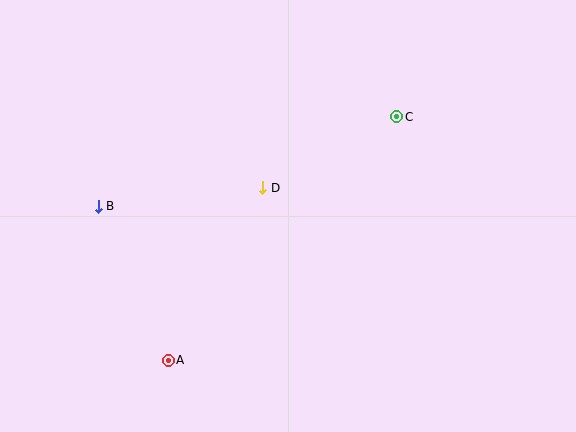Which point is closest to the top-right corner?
Point C is closest to the top-right corner.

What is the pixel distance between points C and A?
The distance between C and A is 334 pixels.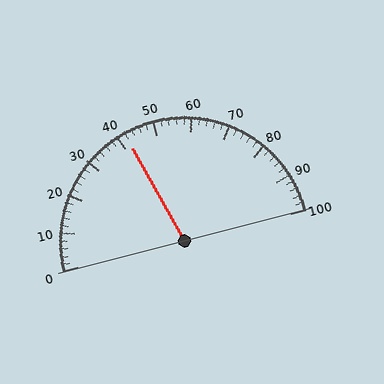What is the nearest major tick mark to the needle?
The nearest major tick mark is 40.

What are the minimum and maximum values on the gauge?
The gauge ranges from 0 to 100.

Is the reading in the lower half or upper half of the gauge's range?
The reading is in the lower half of the range (0 to 100).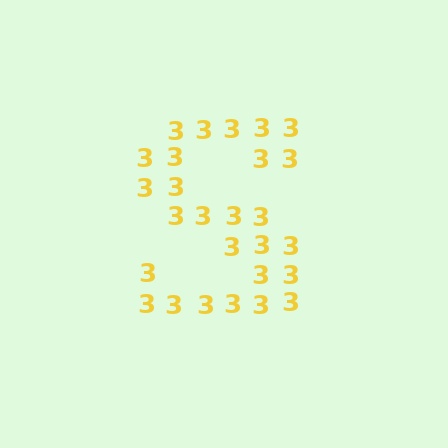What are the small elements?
The small elements are digit 3's.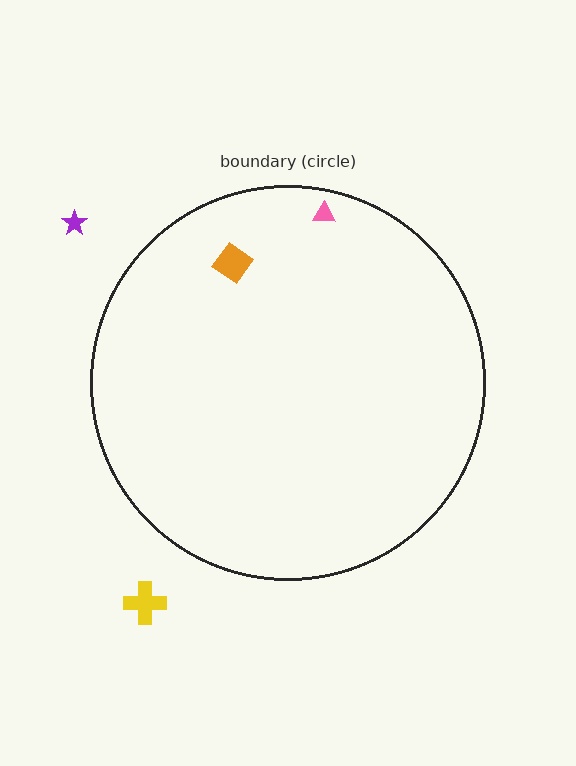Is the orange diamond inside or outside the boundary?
Inside.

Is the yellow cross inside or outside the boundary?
Outside.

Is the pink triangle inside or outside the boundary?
Inside.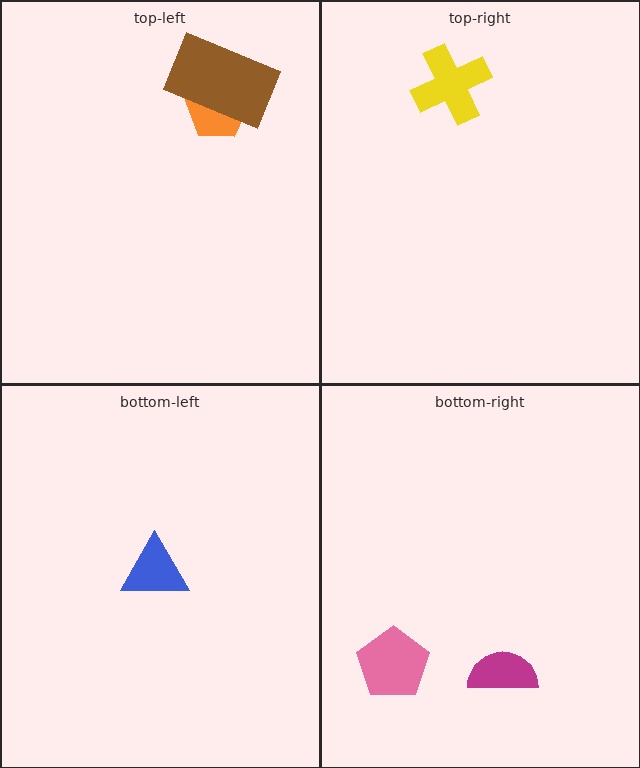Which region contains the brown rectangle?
The top-left region.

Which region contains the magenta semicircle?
The bottom-right region.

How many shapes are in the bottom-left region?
1.